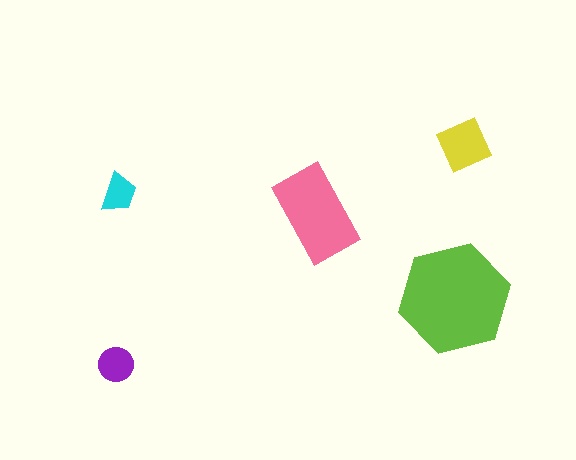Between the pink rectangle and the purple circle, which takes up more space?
The pink rectangle.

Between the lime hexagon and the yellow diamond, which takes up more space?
The lime hexagon.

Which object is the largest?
The lime hexagon.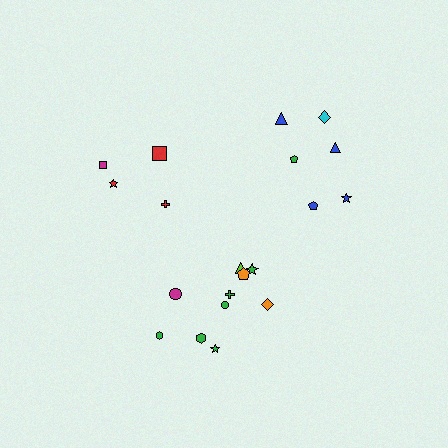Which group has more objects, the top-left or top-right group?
The top-right group.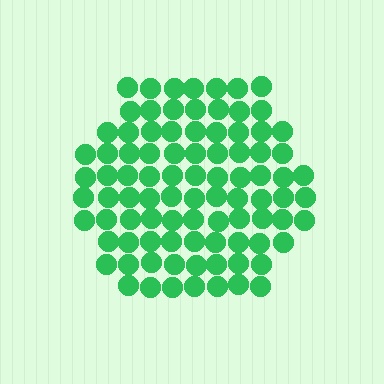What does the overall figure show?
The overall figure shows a hexagon.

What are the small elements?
The small elements are circles.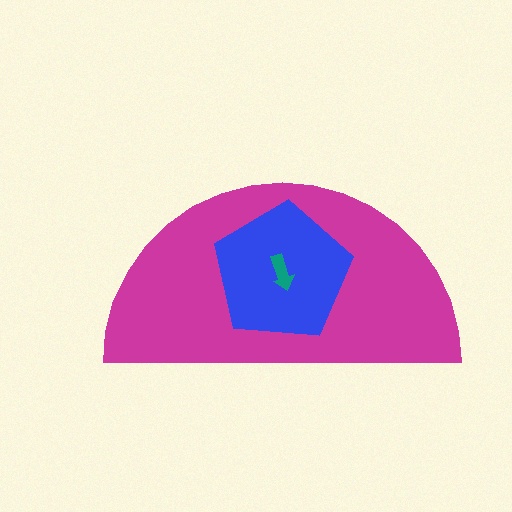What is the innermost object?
The teal arrow.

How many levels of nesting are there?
3.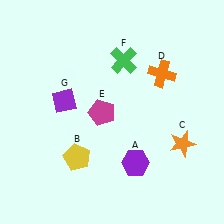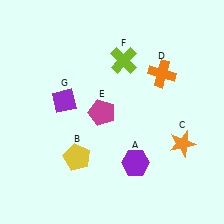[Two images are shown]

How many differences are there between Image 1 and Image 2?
There is 1 difference between the two images.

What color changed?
The cross (F) changed from green in Image 1 to lime in Image 2.